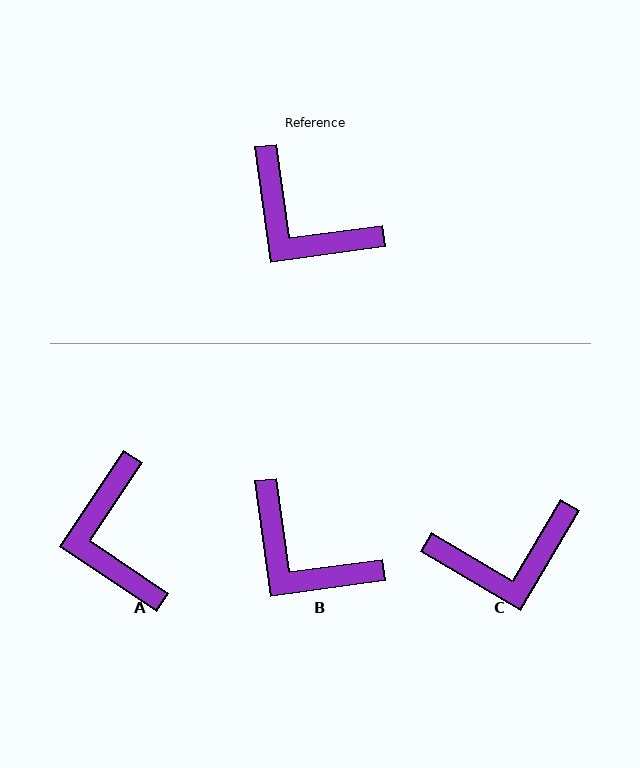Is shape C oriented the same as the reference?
No, it is off by about 52 degrees.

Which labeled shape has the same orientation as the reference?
B.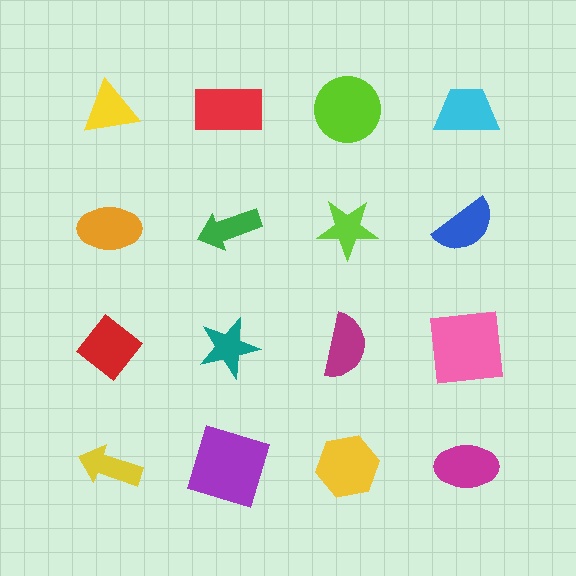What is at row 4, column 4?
A magenta ellipse.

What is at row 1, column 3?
A lime circle.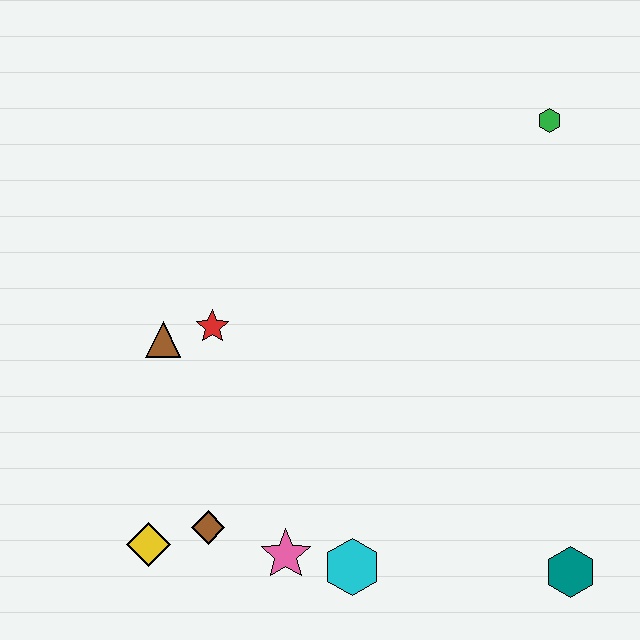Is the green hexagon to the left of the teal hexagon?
Yes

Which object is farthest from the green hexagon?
The yellow diamond is farthest from the green hexagon.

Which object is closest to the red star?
The brown triangle is closest to the red star.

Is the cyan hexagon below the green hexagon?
Yes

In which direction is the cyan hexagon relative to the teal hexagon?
The cyan hexagon is to the left of the teal hexagon.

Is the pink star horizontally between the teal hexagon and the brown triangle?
Yes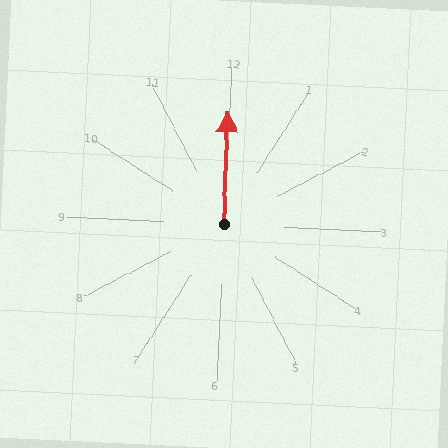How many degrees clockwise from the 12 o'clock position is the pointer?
Approximately 359 degrees.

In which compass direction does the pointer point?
North.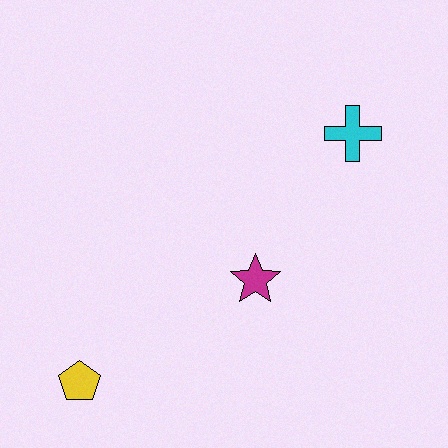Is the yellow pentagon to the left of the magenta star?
Yes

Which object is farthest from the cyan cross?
The yellow pentagon is farthest from the cyan cross.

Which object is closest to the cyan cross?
The magenta star is closest to the cyan cross.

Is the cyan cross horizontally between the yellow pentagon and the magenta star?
No